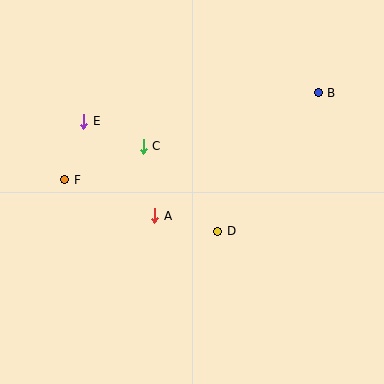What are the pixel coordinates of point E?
Point E is at (84, 121).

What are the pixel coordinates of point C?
Point C is at (143, 146).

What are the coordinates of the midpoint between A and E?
The midpoint between A and E is at (119, 169).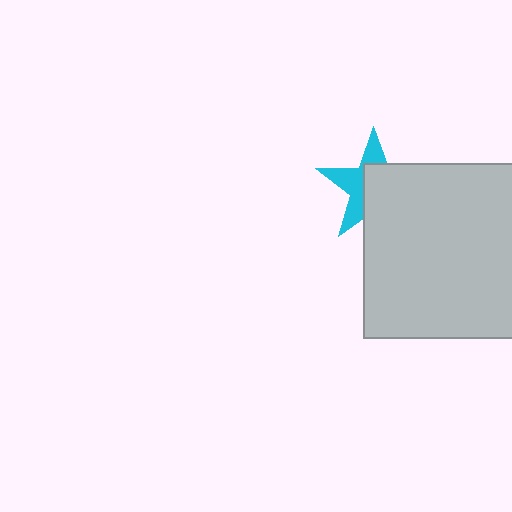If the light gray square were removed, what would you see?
You would see the complete cyan star.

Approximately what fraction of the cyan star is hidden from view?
Roughly 56% of the cyan star is hidden behind the light gray square.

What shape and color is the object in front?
The object in front is a light gray square.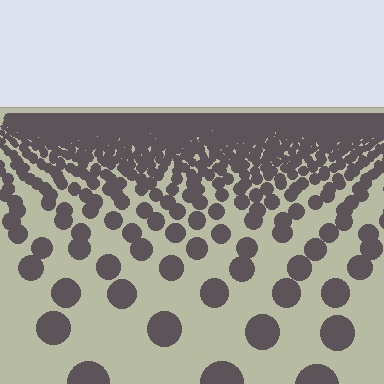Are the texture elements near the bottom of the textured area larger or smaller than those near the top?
Larger. Near the bottom, elements are closer to the viewer and appear at a bigger on-screen size.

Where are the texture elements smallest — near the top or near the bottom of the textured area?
Near the top.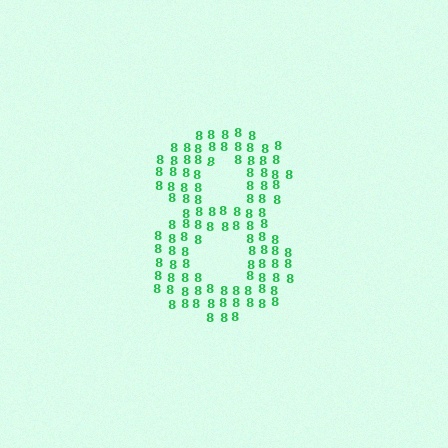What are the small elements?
The small elements are digit 8's.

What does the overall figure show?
The overall figure shows the digit 8.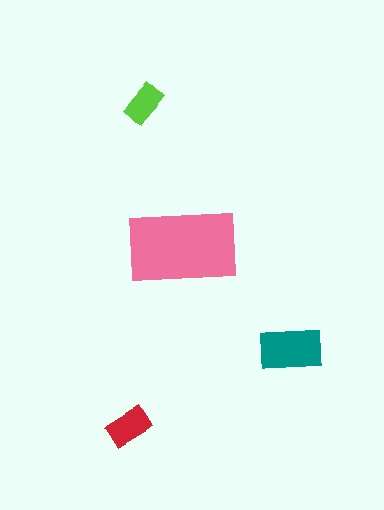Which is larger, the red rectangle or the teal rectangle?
The teal one.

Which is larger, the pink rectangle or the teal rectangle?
The pink one.